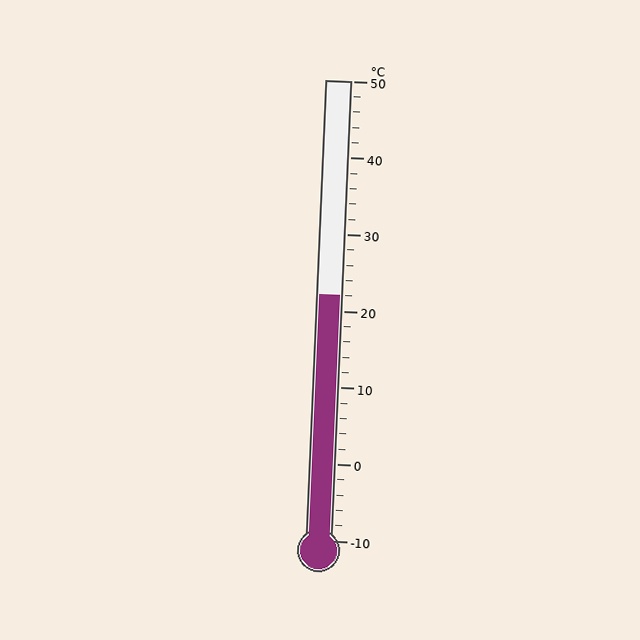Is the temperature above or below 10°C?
The temperature is above 10°C.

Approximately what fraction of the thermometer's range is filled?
The thermometer is filled to approximately 55% of its range.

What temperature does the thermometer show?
The thermometer shows approximately 22°C.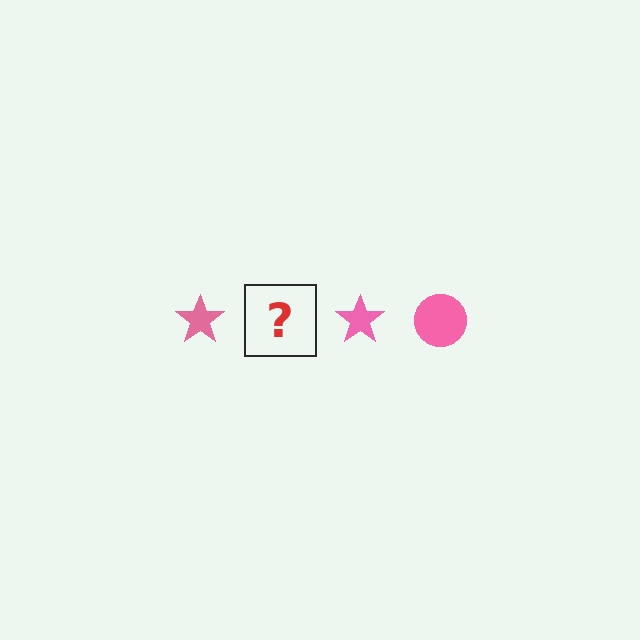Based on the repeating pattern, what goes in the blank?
The blank should be a pink circle.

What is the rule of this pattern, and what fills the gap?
The rule is that the pattern cycles through star, circle shapes in pink. The gap should be filled with a pink circle.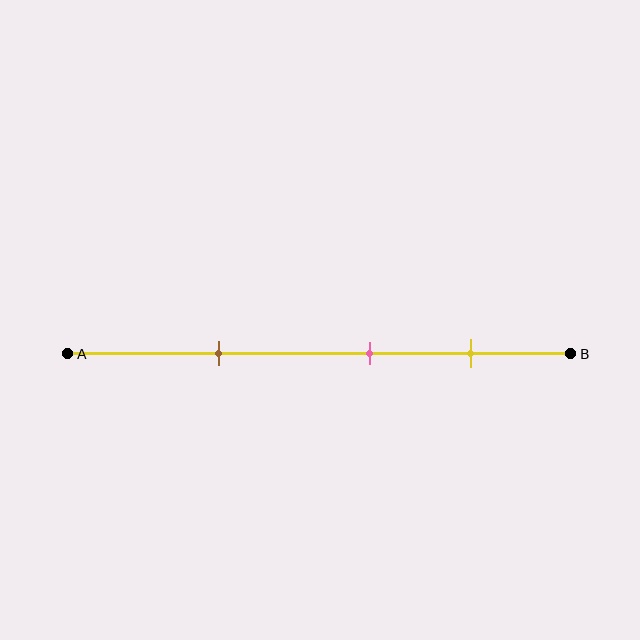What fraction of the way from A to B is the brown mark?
The brown mark is approximately 30% (0.3) of the way from A to B.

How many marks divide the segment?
There are 3 marks dividing the segment.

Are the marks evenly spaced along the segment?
Yes, the marks are approximately evenly spaced.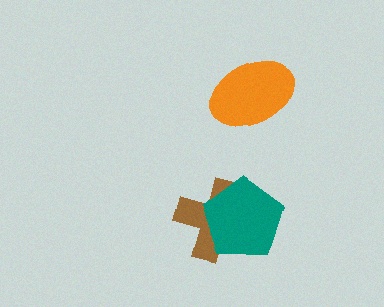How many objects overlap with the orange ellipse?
0 objects overlap with the orange ellipse.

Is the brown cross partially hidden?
Yes, it is partially covered by another shape.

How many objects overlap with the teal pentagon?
1 object overlaps with the teal pentagon.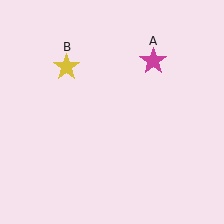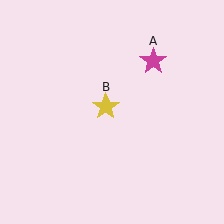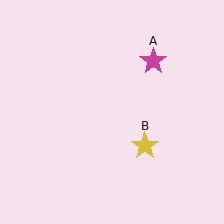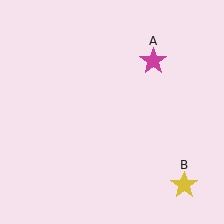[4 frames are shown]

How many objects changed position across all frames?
1 object changed position: yellow star (object B).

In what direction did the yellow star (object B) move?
The yellow star (object B) moved down and to the right.